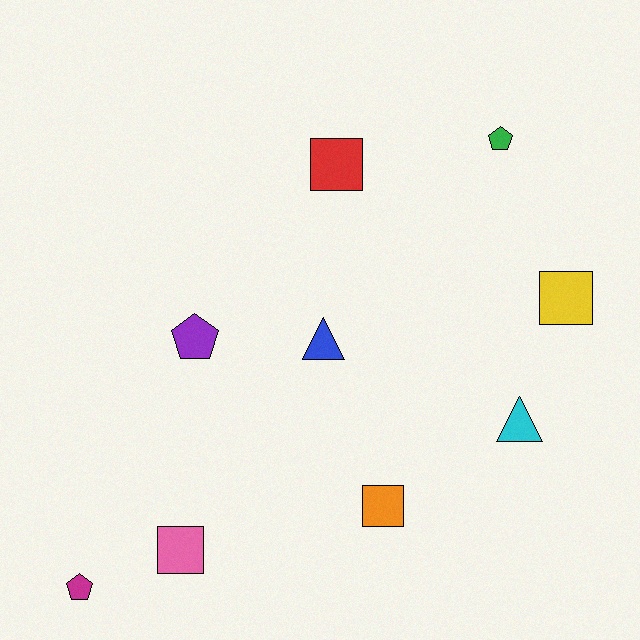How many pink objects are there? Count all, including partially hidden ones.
There is 1 pink object.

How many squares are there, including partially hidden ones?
There are 4 squares.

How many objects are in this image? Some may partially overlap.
There are 9 objects.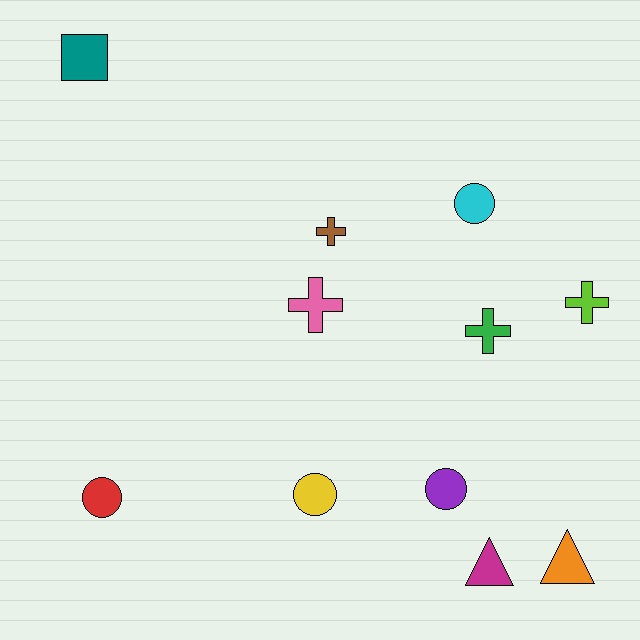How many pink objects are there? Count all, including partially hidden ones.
There is 1 pink object.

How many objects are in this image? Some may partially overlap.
There are 11 objects.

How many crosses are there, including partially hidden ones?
There are 4 crosses.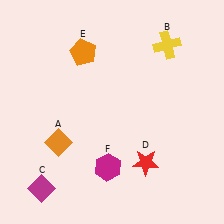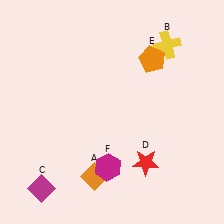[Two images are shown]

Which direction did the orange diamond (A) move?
The orange diamond (A) moved right.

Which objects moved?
The objects that moved are: the orange diamond (A), the orange pentagon (E).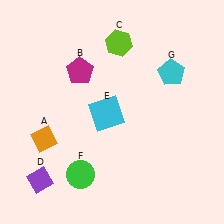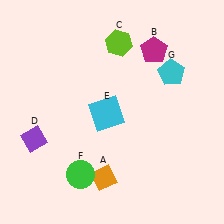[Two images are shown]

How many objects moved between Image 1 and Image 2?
3 objects moved between the two images.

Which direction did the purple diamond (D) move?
The purple diamond (D) moved up.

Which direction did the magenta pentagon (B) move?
The magenta pentagon (B) moved right.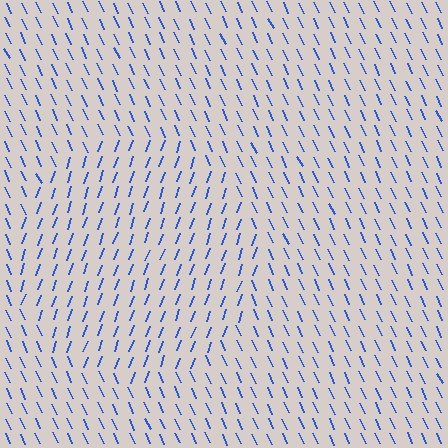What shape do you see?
I see a circle.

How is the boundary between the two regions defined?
The boundary is defined purely by a change in line orientation (approximately 45 degrees difference). All lines are the same color and thickness.